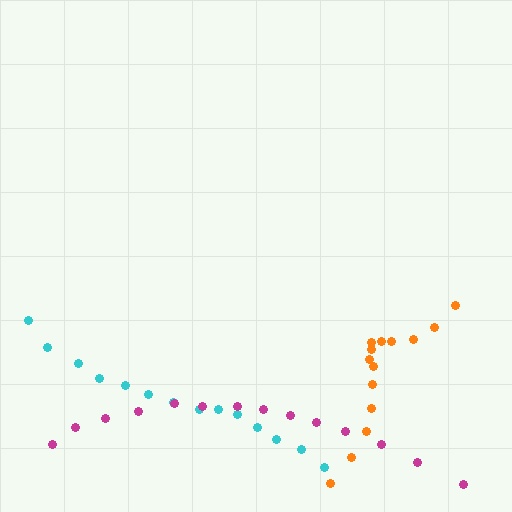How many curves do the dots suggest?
There are 3 distinct paths.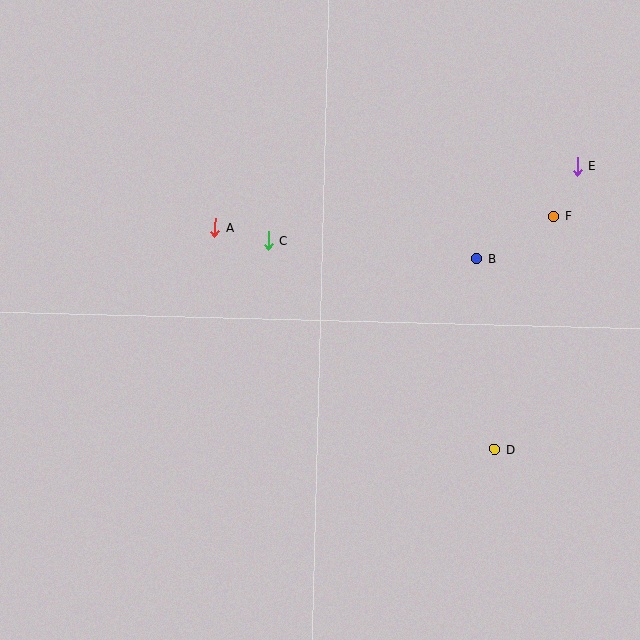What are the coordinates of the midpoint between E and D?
The midpoint between E and D is at (536, 308).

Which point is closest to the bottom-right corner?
Point D is closest to the bottom-right corner.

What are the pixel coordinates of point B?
Point B is at (476, 259).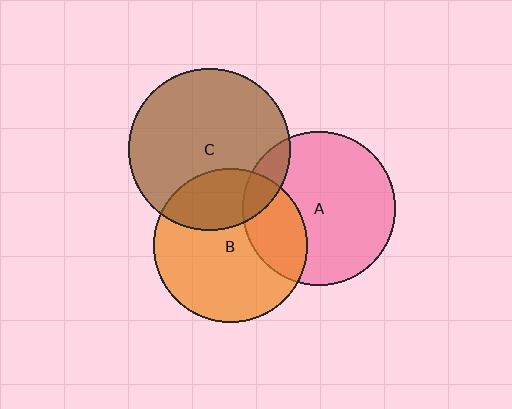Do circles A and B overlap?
Yes.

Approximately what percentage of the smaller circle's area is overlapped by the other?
Approximately 25%.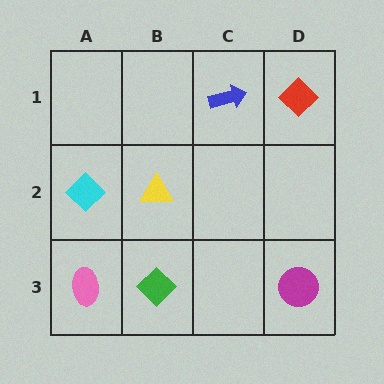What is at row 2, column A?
A cyan diamond.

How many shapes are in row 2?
2 shapes.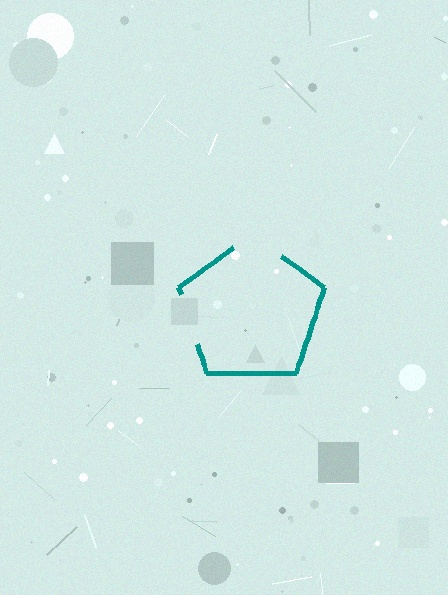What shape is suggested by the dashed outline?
The dashed outline suggests a pentagon.